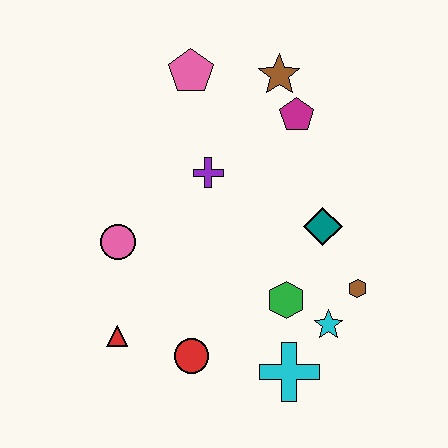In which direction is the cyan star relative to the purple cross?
The cyan star is below the purple cross.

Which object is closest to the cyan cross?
The cyan star is closest to the cyan cross.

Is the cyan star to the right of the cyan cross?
Yes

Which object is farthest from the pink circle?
The brown hexagon is farthest from the pink circle.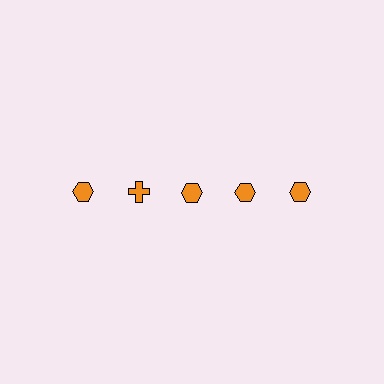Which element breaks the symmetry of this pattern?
The orange cross in the top row, second from left column breaks the symmetry. All other shapes are orange hexagons.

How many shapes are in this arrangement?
There are 5 shapes arranged in a grid pattern.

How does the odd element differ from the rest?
It has a different shape: cross instead of hexagon.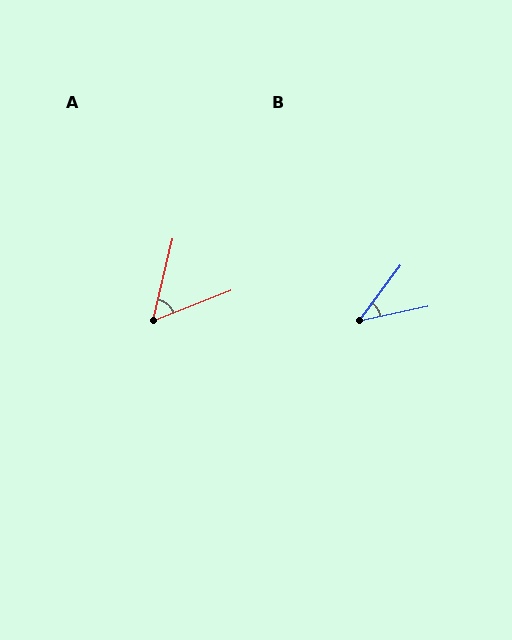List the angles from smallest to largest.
B (41°), A (55°).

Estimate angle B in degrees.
Approximately 41 degrees.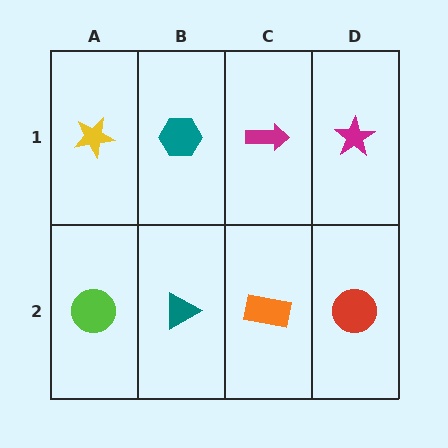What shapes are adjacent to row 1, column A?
A lime circle (row 2, column A), a teal hexagon (row 1, column B).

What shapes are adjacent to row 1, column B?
A teal triangle (row 2, column B), a yellow star (row 1, column A), a magenta arrow (row 1, column C).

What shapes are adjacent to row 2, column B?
A teal hexagon (row 1, column B), a lime circle (row 2, column A), an orange rectangle (row 2, column C).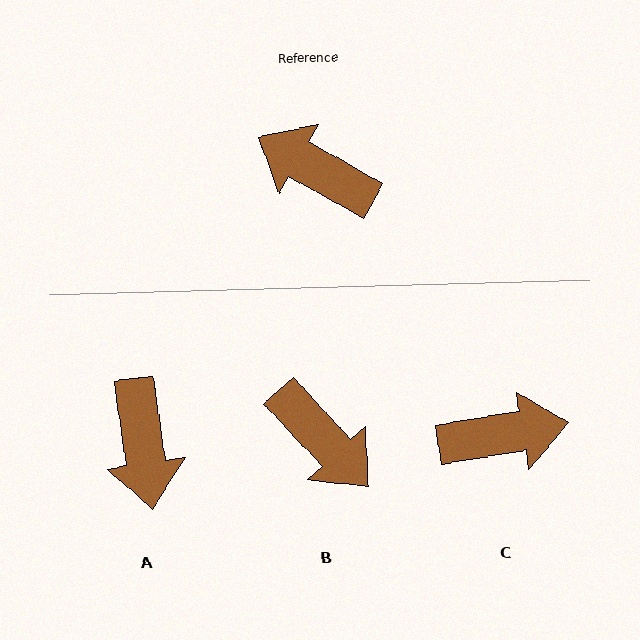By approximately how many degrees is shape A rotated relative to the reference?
Approximately 128 degrees counter-clockwise.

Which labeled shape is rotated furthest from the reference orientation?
B, about 162 degrees away.